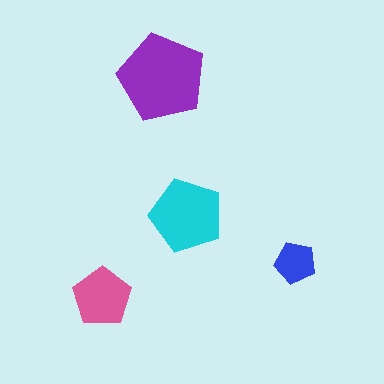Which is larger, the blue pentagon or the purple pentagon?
The purple one.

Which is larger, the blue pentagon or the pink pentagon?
The pink one.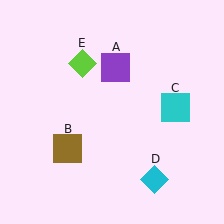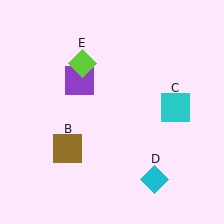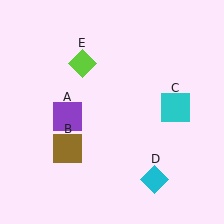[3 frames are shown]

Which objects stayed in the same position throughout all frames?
Brown square (object B) and cyan square (object C) and cyan diamond (object D) and lime diamond (object E) remained stationary.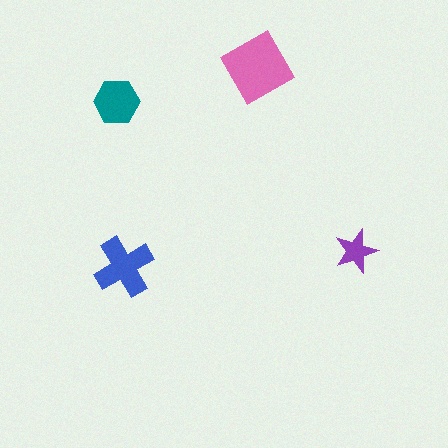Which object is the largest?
The pink square.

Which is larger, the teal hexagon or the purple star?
The teal hexagon.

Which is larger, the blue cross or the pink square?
The pink square.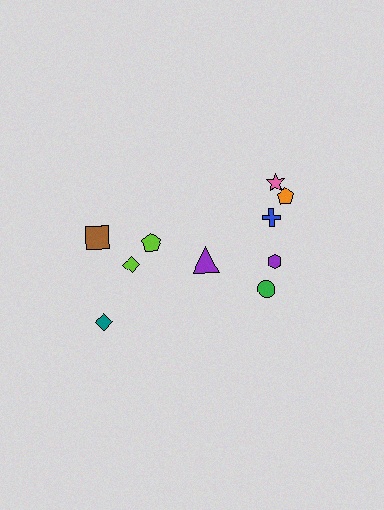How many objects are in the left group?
There are 4 objects.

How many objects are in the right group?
There are 6 objects.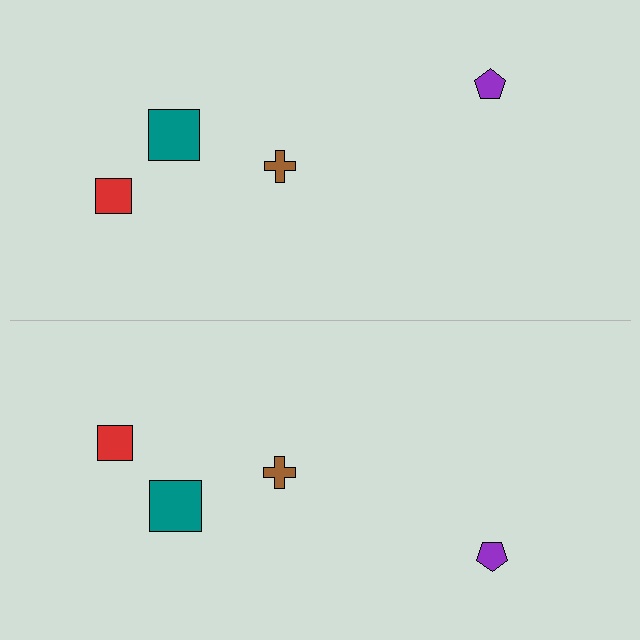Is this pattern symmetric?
Yes, this pattern has bilateral (reflection) symmetry.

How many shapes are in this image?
There are 8 shapes in this image.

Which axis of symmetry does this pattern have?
The pattern has a horizontal axis of symmetry running through the center of the image.